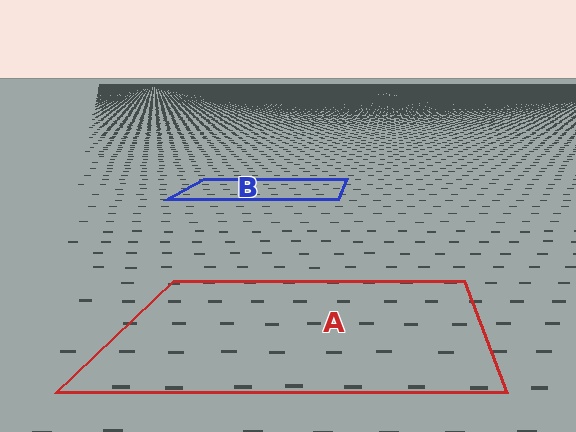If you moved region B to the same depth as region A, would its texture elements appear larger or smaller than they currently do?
They would appear larger. At a closer depth, the same texture elements are projected at a bigger on-screen size.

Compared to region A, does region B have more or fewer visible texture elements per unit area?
Region B has more texture elements per unit area — they are packed more densely because it is farther away.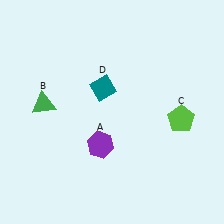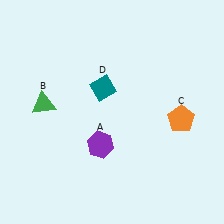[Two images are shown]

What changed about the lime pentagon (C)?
In Image 1, C is lime. In Image 2, it changed to orange.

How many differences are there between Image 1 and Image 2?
There is 1 difference between the two images.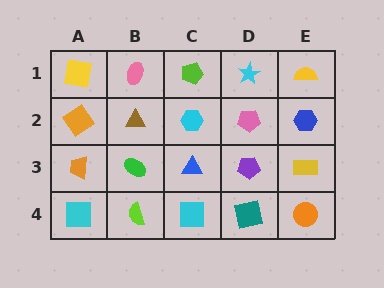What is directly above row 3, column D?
A pink pentagon.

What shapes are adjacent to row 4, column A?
An orange trapezoid (row 3, column A), a lime semicircle (row 4, column B).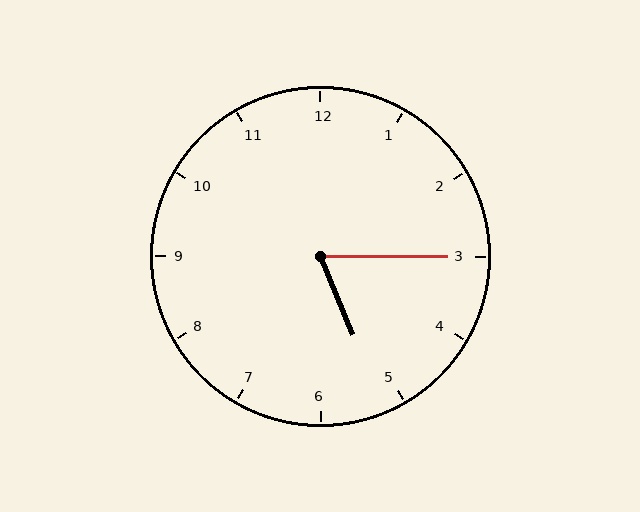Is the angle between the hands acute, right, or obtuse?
It is acute.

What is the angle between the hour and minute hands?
Approximately 68 degrees.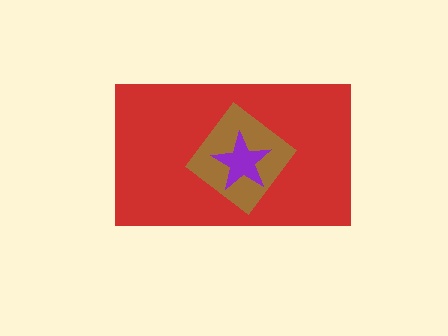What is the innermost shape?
The purple star.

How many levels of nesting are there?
3.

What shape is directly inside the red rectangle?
The brown diamond.